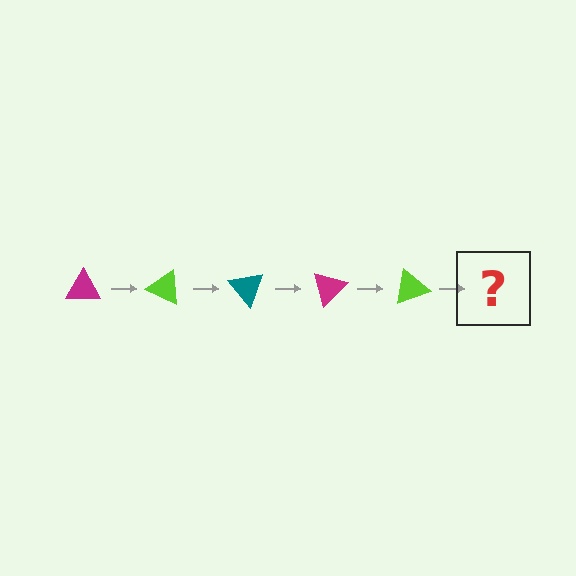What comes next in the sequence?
The next element should be a teal triangle, rotated 125 degrees from the start.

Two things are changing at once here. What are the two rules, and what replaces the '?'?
The two rules are that it rotates 25 degrees each step and the color cycles through magenta, lime, and teal. The '?' should be a teal triangle, rotated 125 degrees from the start.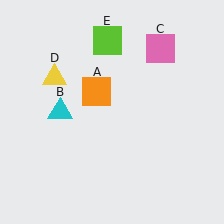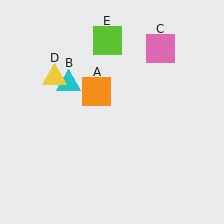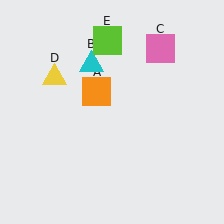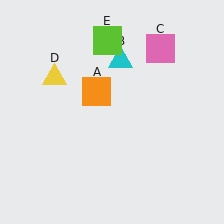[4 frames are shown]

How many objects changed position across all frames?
1 object changed position: cyan triangle (object B).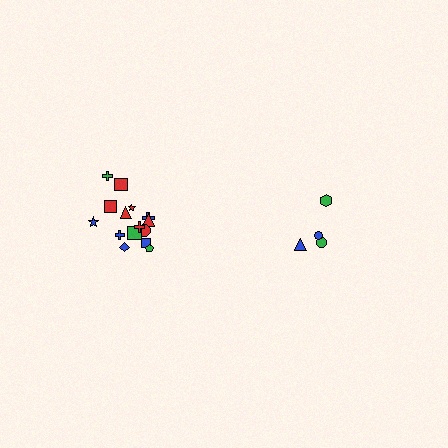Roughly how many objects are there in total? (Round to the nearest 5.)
Roughly 20 objects in total.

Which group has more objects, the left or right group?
The left group.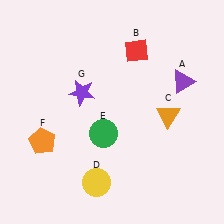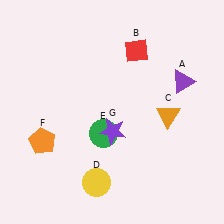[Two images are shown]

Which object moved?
The purple star (G) moved down.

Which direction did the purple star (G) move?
The purple star (G) moved down.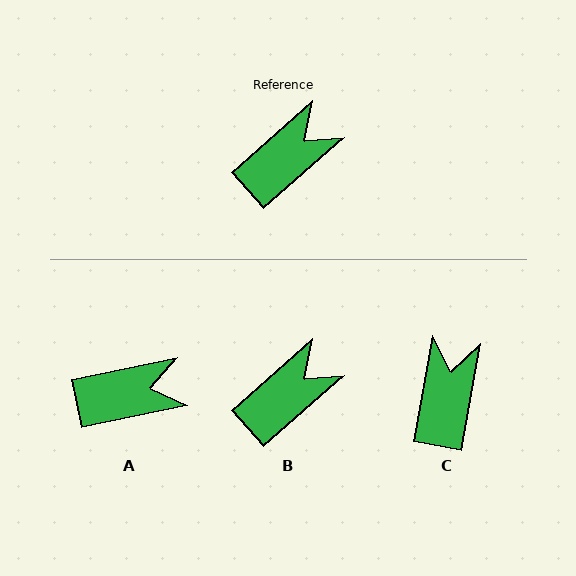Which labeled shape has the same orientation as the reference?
B.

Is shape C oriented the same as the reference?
No, it is off by about 39 degrees.